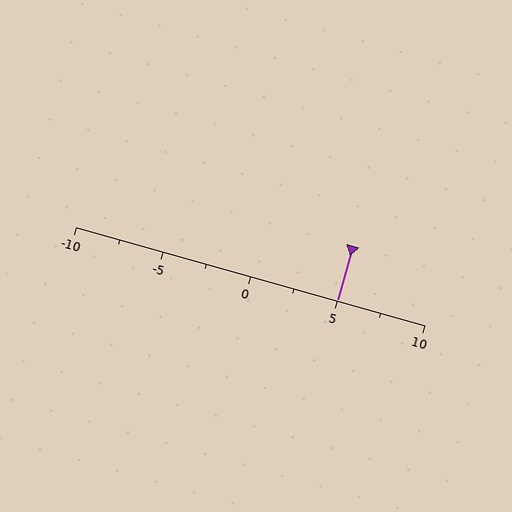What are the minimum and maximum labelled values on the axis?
The axis runs from -10 to 10.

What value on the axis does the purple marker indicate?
The marker indicates approximately 5.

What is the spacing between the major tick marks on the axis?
The major ticks are spaced 5 apart.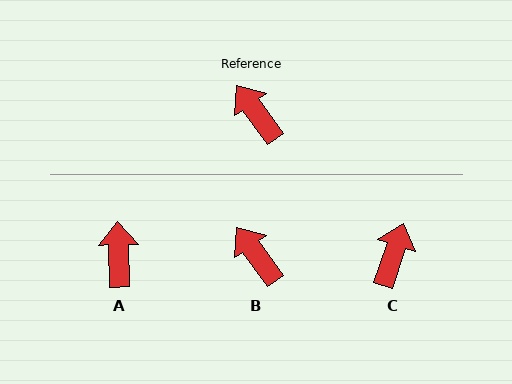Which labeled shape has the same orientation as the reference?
B.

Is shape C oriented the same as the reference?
No, it is off by about 54 degrees.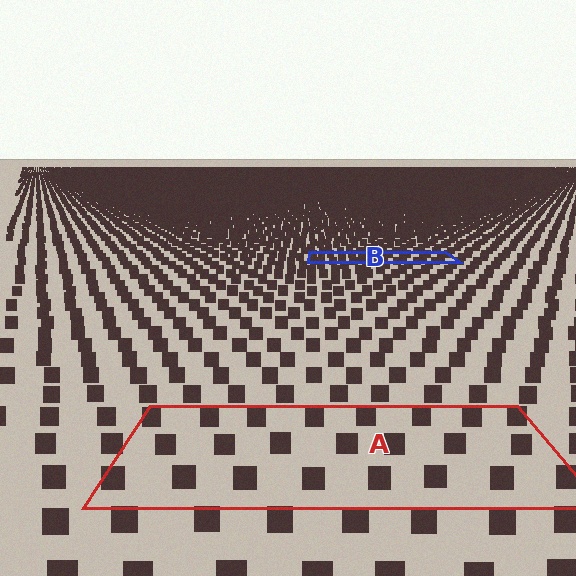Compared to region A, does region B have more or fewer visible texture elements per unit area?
Region B has more texture elements per unit area — they are packed more densely because it is farther away.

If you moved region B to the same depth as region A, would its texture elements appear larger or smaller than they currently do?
They would appear larger. At a closer depth, the same texture elements are projected at a bigger on-screen size.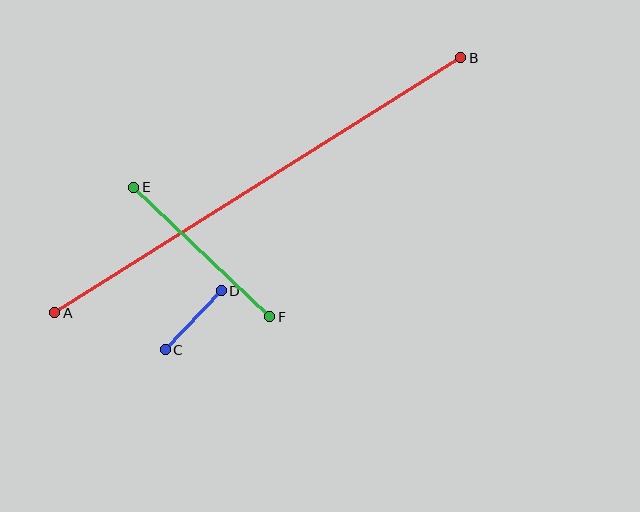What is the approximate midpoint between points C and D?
The midpoint is at approximately (193, 320) pixels.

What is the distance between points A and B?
The distance is approximately 479 pixels.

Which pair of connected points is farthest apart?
Points A and B are farthest apart.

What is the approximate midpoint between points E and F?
The midpoint is at approximately (202, 252) pixels.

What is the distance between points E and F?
The distance is approximately 188 pixels.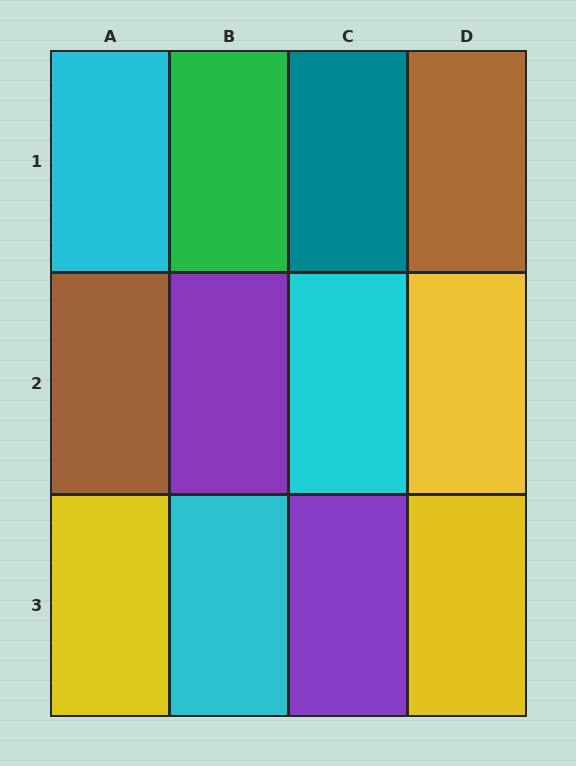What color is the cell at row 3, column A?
Yellow.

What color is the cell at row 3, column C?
Purple.